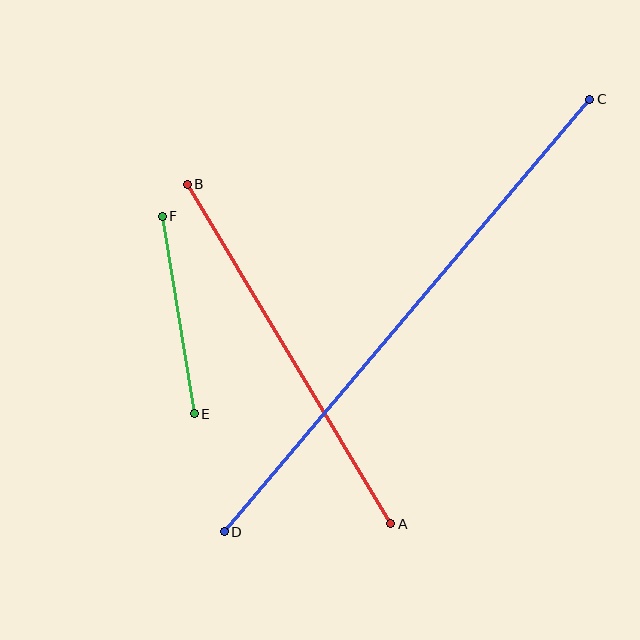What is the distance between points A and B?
The distance is approximately 396 pixels.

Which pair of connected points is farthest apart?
Points C and D are farthest apart.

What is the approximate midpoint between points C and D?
The midpoint is at approximately (407, 316) pixels.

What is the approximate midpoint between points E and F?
The midpoint is at approximately (178, 315) pixels.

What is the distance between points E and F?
The distance is approximately 200 pixels.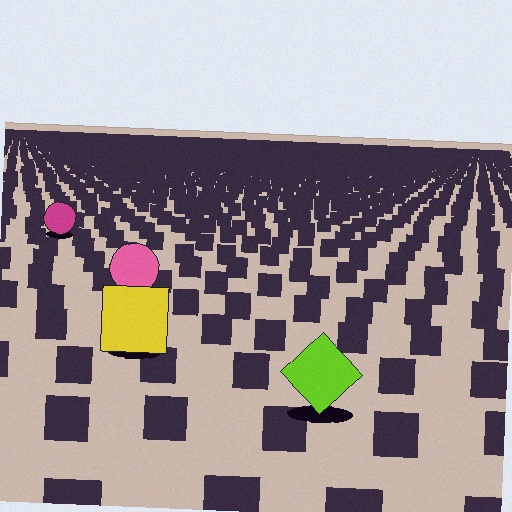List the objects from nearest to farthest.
From nearest to farthest: the lime diamond, the yellow square, the pink circle, the magenta circle.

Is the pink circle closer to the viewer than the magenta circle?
Yes. The pink circle is closer — you can tell from the texture gradient: the ground texture is coarser near it.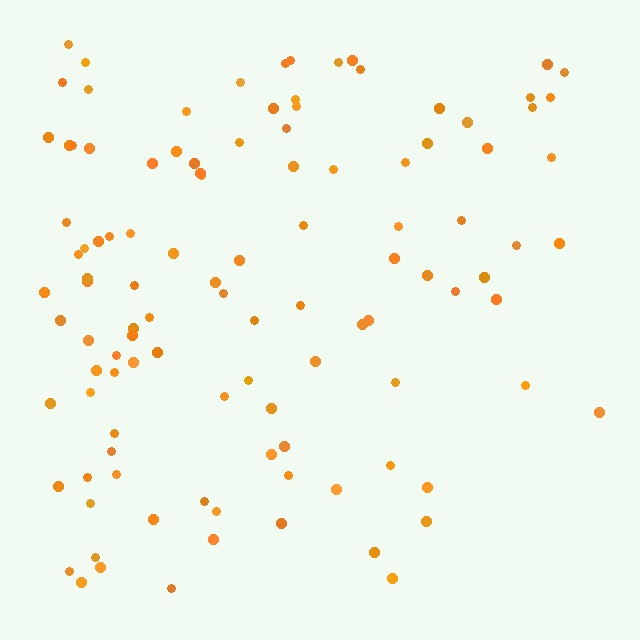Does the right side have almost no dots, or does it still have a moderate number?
Still a moderate number, just noticeably fewer than the left.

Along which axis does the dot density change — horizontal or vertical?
Horizontal.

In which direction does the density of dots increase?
From right to left, with the left side densest.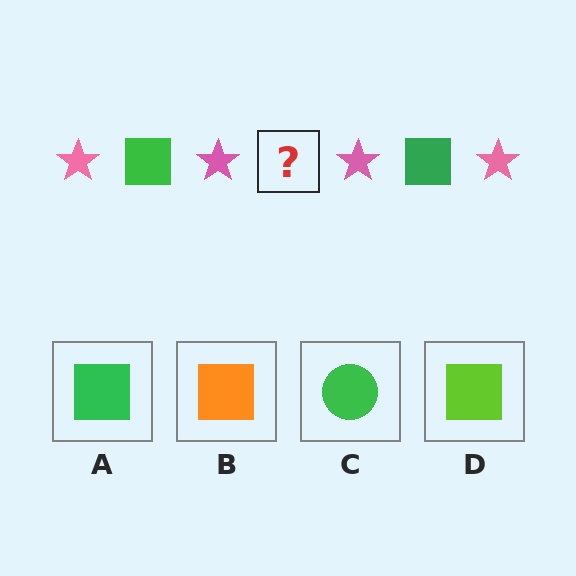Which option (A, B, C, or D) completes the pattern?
A.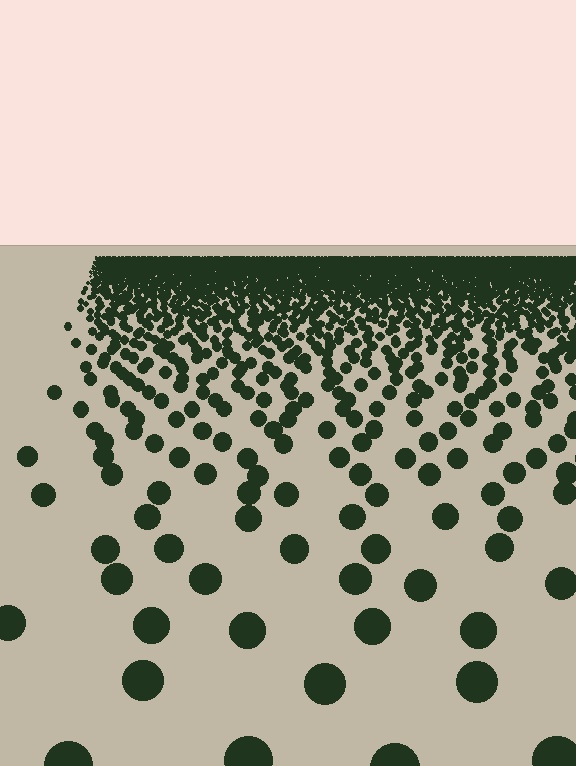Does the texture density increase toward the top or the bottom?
Density increases toward the top.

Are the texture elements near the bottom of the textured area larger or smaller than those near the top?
Larger. Near the bottom, elements are closer to the viewer and appear at a bigger on-screen size.